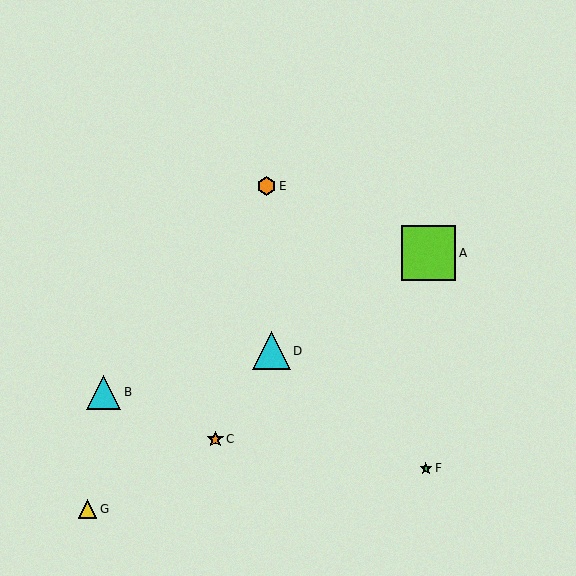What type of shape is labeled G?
Shape G is a yellow triangle.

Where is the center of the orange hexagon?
The center of the orange hexagon is at (266, 186).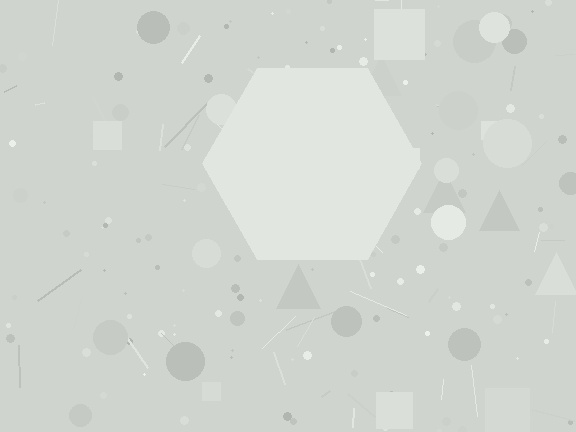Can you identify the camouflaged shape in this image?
The camouflaged shape is a hexagon.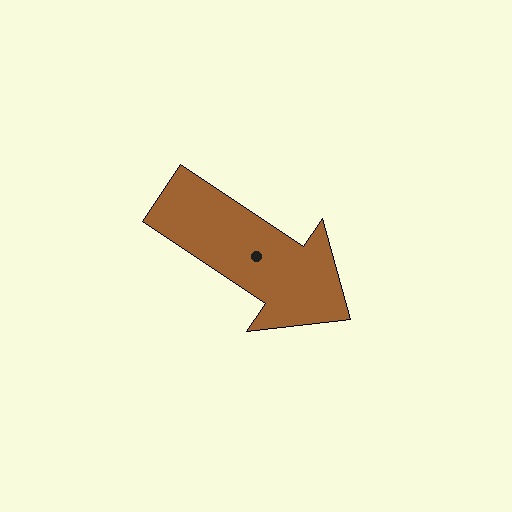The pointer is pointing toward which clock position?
Roughly 4 o'clock.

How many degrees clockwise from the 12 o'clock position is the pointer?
Approximately 124 degrees.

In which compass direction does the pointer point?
Southeast.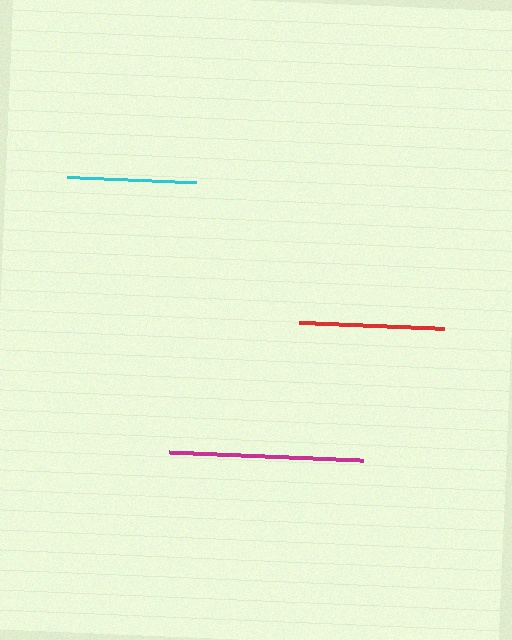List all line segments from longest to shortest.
From longest to shortest: magenta, red, cyan.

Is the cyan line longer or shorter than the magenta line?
The magenta line is longer than the cyan line.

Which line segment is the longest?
The magenta line is the longest at approximately 194 pixels.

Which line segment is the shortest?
The cyan line is the shortest at approximately 129 pixels.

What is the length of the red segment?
The red segment is approximately 145 pixels long.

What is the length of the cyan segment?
The cyan segment is approximately 129 pixels long.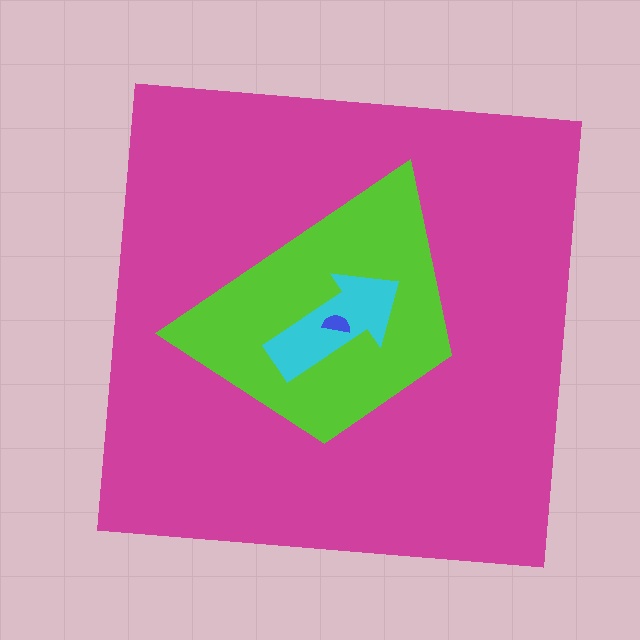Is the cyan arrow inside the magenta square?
Yes.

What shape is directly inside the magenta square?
The lime trapezoid.